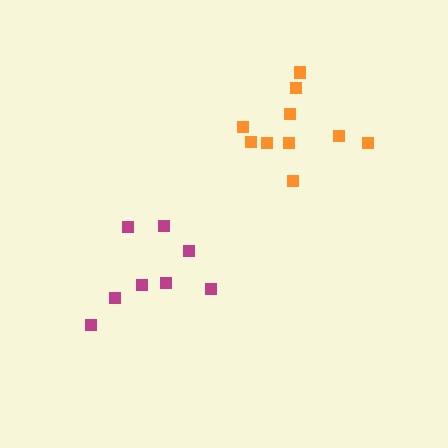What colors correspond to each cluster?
The clusters are colored: magenta, orange.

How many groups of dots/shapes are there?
There are 2 groups.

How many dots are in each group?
Group 1: 8 dots, Group 2: 10 dots (18 total).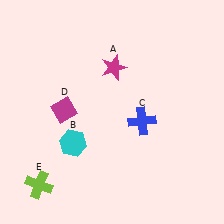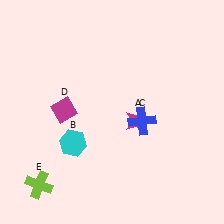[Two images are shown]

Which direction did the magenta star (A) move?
The magenta star (A) moved down.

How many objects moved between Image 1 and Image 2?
1 object moved between the two images.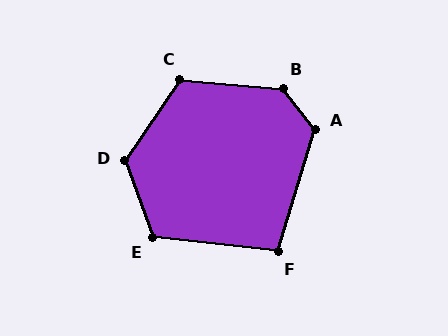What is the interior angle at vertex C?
Approximately 119 degrees (obtuse).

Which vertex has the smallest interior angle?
F, at approximately 101 degrees.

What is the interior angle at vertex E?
Approximately 116 degrees (obtuse).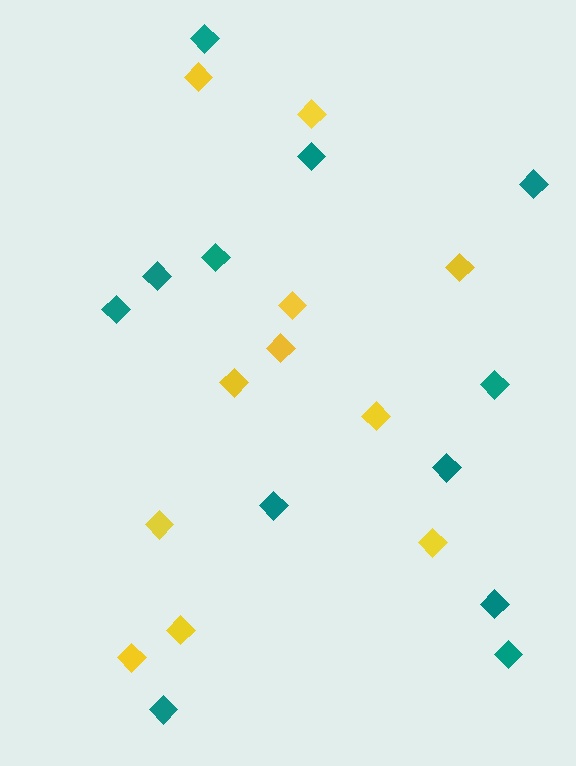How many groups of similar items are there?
There are 2 groups: one group of teal diamonds (12) and one group of yellow diamonds (11).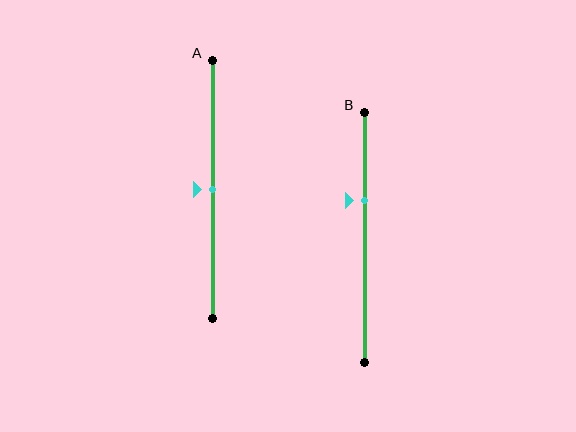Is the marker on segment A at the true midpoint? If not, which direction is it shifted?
Yes, the marker on segment A is at the true midpoint.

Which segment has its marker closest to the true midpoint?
Segment A has its marker closest to the true midpoint.